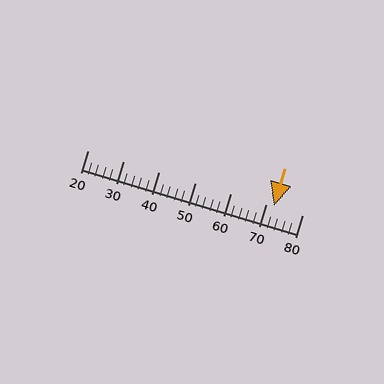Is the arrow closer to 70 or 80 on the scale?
The arrow is closer to 70.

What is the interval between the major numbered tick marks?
The major tick marks are spaced 10 units apart.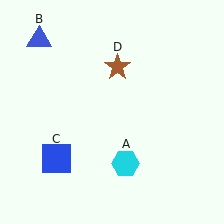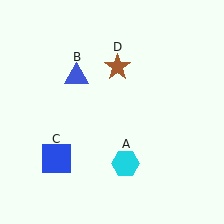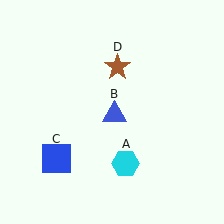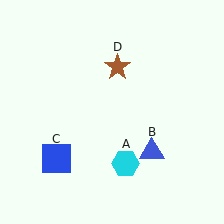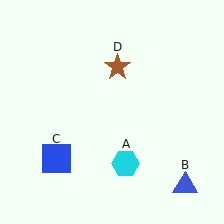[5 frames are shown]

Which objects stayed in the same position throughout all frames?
Cyan hexagon (object A) and blue square (object C) and brown star (object D) remained stationary.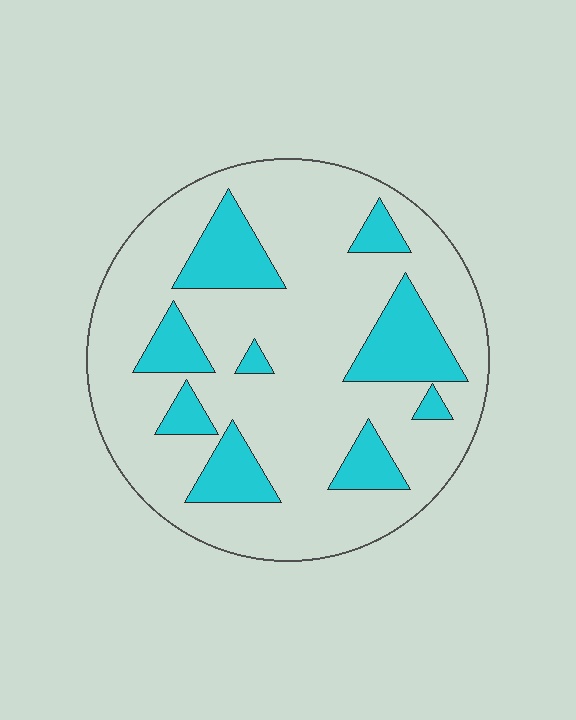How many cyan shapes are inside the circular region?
9.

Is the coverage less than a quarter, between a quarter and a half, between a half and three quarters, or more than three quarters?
Less than a quarter.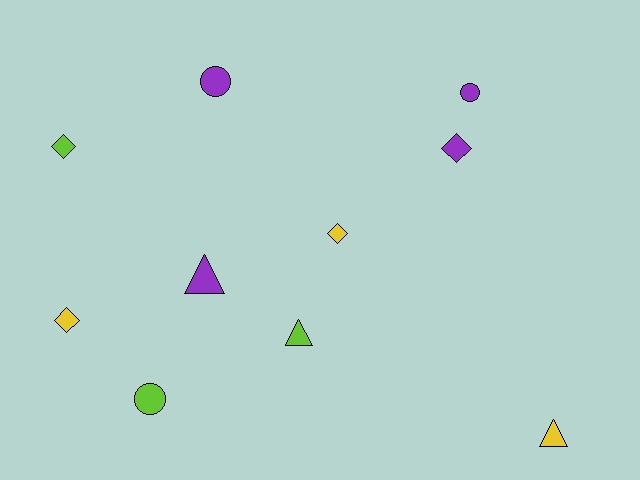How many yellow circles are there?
There are no yellow circles.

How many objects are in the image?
There are 10 objects.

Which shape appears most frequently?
Diamond, with 4 objects.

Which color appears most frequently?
Purple, with 4 objects.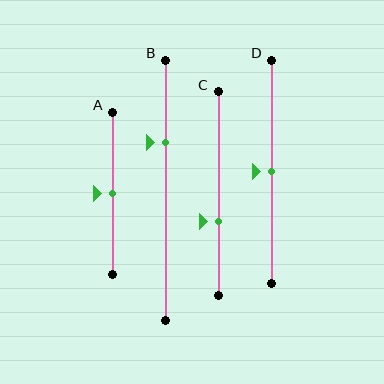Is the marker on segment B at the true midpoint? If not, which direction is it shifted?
No, the marker on segment B is shifted upward by about 18% of the segment length.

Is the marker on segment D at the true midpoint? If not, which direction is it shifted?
Yes, the marker on segment D is at the true midpoint.